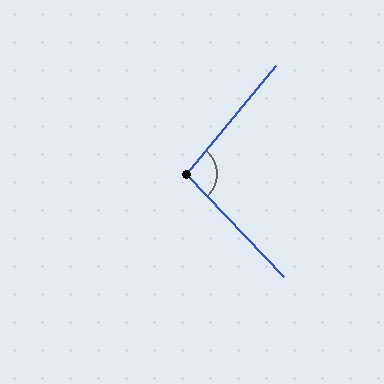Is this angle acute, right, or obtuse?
It is obtuse.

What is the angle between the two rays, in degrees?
Approximately 97 degrees.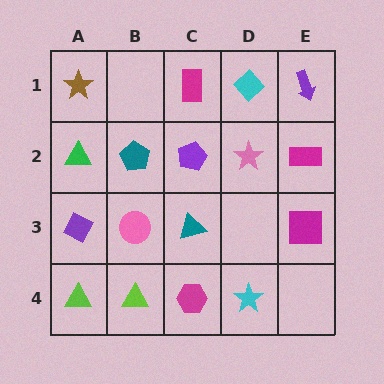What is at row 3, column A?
A purple diamond.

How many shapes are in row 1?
4 shapes.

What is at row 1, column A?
A brown star.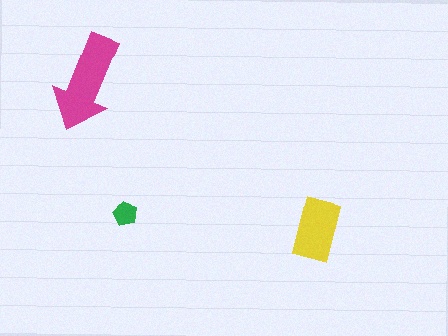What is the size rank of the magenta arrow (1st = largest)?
1st.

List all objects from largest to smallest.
The magenta arrow, the yellow rectangle, the green pentagon.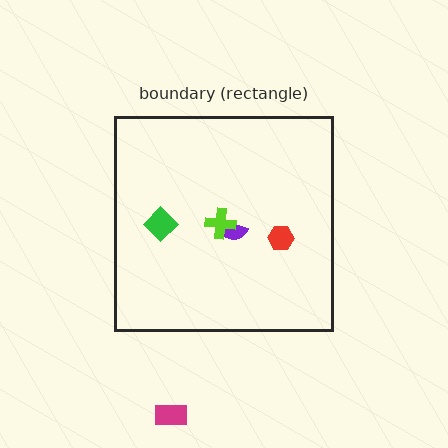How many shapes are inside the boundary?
4 inside, 1 outside.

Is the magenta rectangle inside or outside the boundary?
Outside.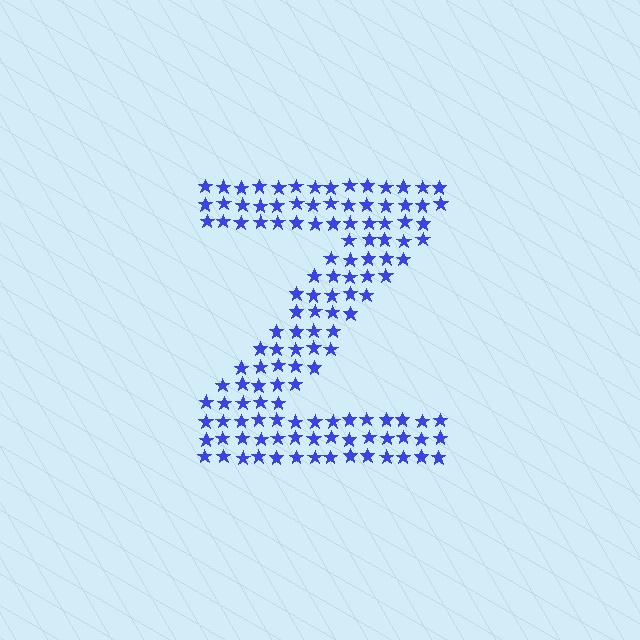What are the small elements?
The small elements are stars.